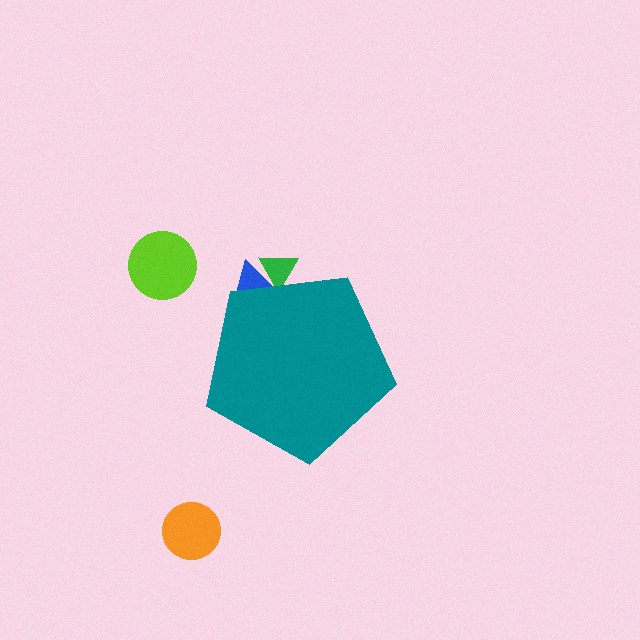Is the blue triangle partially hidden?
Yes, the blue triangle is partially hidden behind the teal pentagon.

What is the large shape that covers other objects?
A teal pentagon.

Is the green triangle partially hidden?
Yes, the green triangle is partially hidden behind the teal pentagon.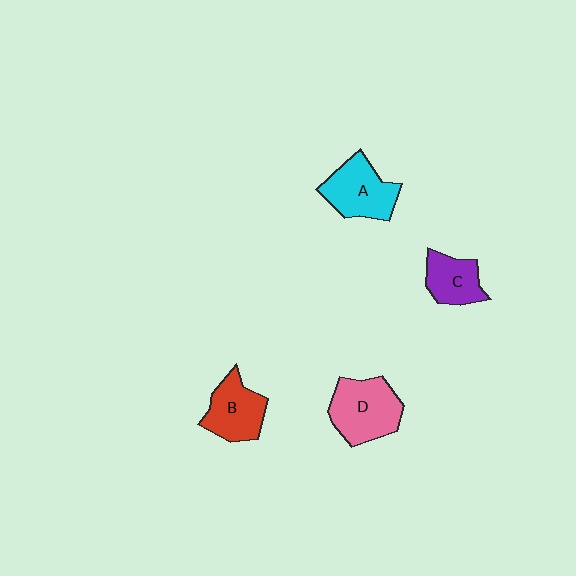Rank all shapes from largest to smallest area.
From largest to smallest: D (pink), A (cyan), B (red), C (purple).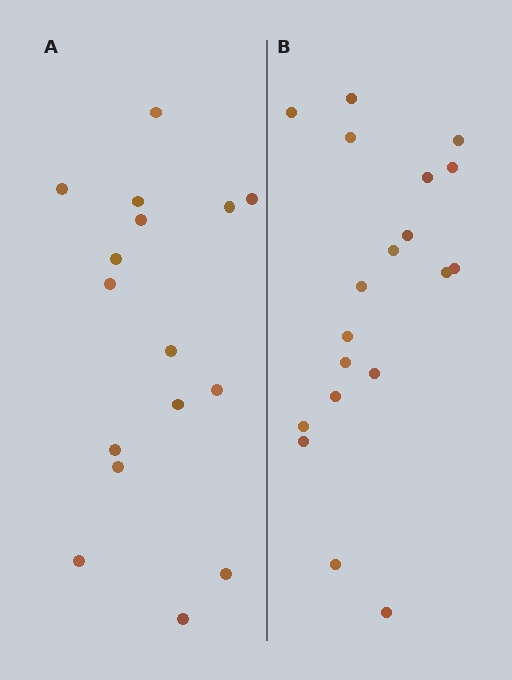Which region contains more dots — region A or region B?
Region B (the right region) has more dots.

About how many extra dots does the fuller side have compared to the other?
Region B has just a few more — roughly 2 or 3 more dots than region A.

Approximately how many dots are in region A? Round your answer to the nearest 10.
About 20 dots. (The exact count is 16, which rounds to 20.)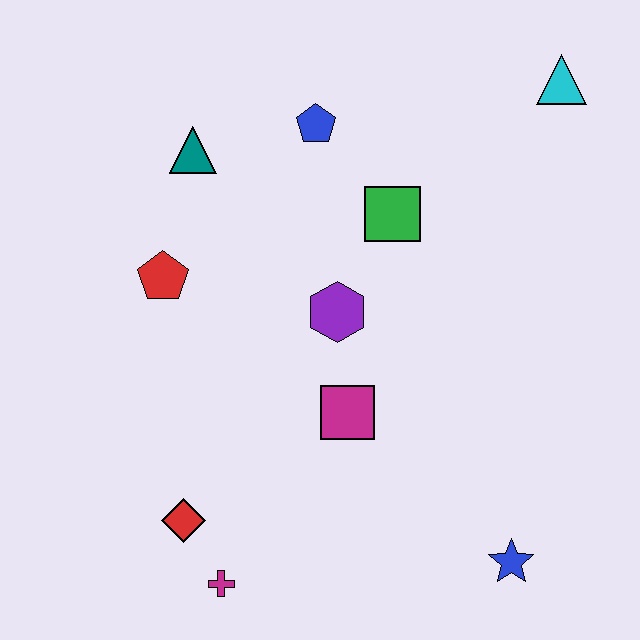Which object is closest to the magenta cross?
The red diamond is closest to the magenta cross.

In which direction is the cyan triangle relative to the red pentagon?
The cyan triangle is to the right of the red pentagon.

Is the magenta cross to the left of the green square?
Yes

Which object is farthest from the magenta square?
The cyan triangle is farthest from the magenta square.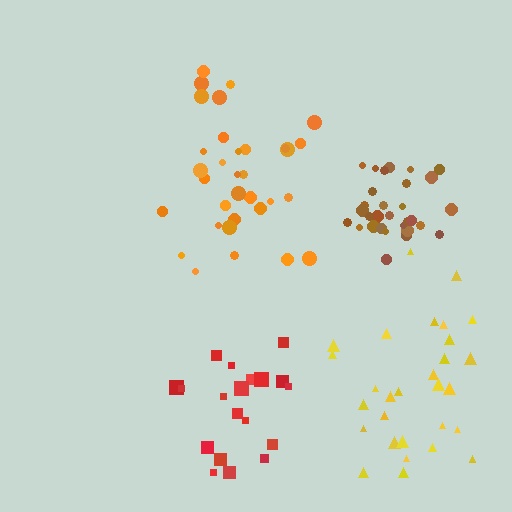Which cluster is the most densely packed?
Brown.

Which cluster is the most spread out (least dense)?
Yellow.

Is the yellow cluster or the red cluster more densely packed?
Red.